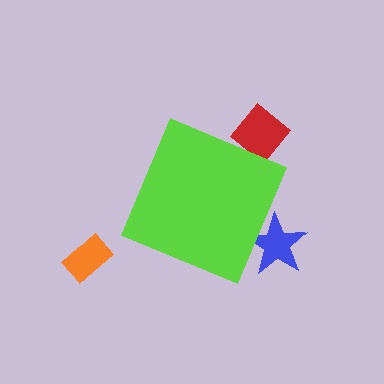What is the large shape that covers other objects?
A lime diamond.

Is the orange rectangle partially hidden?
No, the orange rectangle is fully visible.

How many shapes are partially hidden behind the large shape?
2 shapes are partially hidden.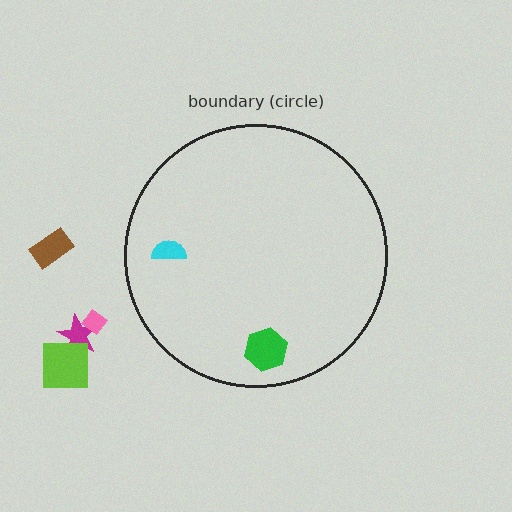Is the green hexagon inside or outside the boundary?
Inside.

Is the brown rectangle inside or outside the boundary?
Outside.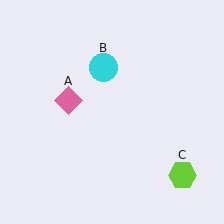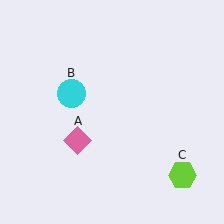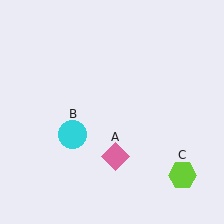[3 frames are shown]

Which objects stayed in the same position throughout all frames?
Lime hexagon (object C) remained stationary.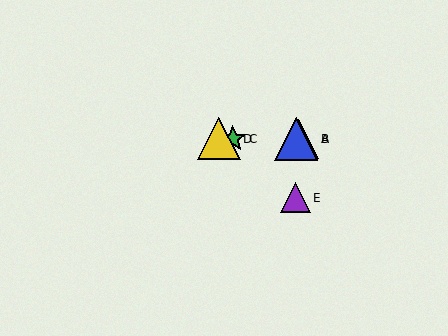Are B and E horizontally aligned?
No, B is at y≈139 and E is at y≈198.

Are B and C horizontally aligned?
Yes, both are at y≈139.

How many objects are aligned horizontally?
4 objects (A, B, C, D) are aligned horizontally.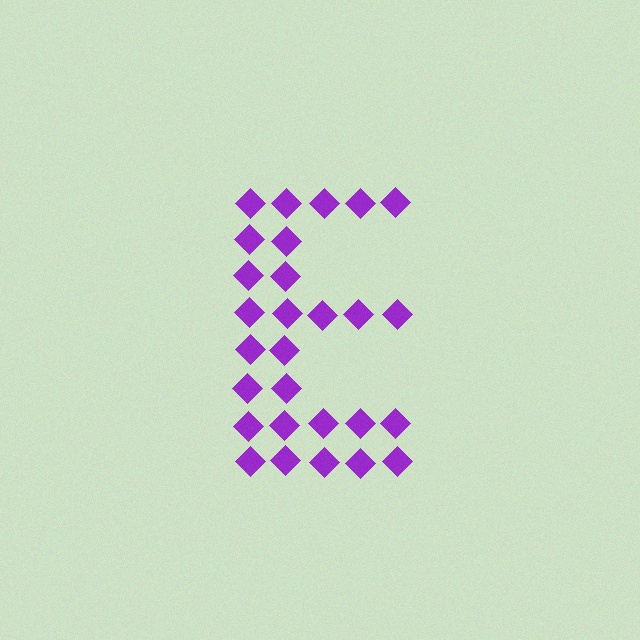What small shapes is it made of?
It is made of small diamonds.